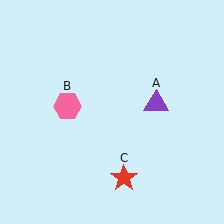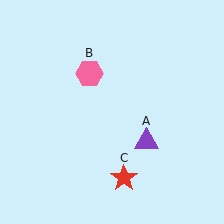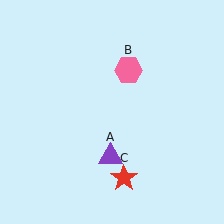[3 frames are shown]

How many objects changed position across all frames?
2 objects changed position: purple triangle (object A), pink hexagon (object B).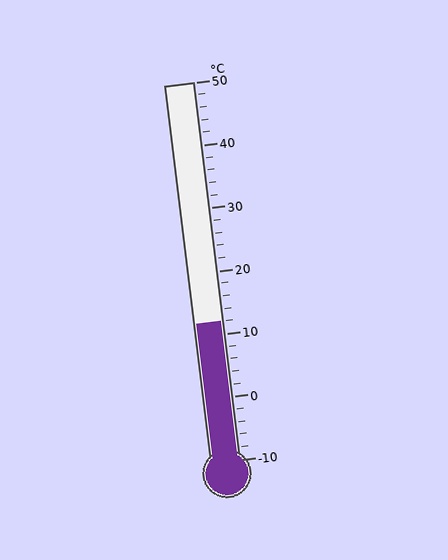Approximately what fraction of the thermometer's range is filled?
The thermometer is filled to approximately 35% of its range.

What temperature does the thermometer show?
The thermometer shows approximately 12°C.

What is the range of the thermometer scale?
The thermometer scale ranges from -10°C to 50°C.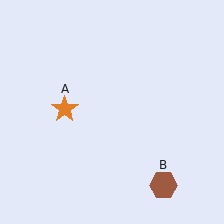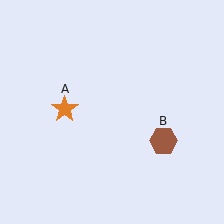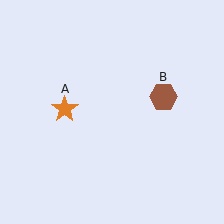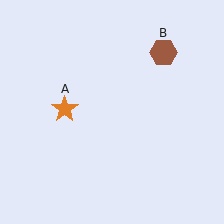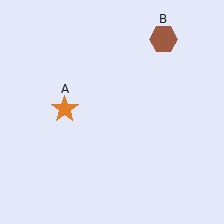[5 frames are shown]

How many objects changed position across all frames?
1 object changed position: brown hexagon (object B).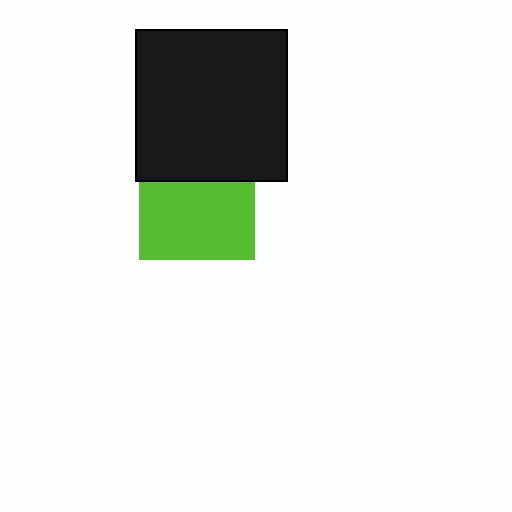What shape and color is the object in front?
The object in front is a black square.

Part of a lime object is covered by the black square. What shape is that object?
It is a square.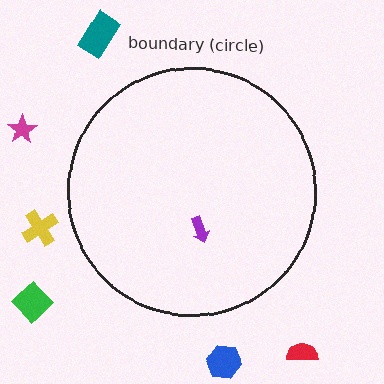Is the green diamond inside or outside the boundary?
Outside.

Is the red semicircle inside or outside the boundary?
Outside.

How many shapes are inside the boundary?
1 inside, 6 outside.